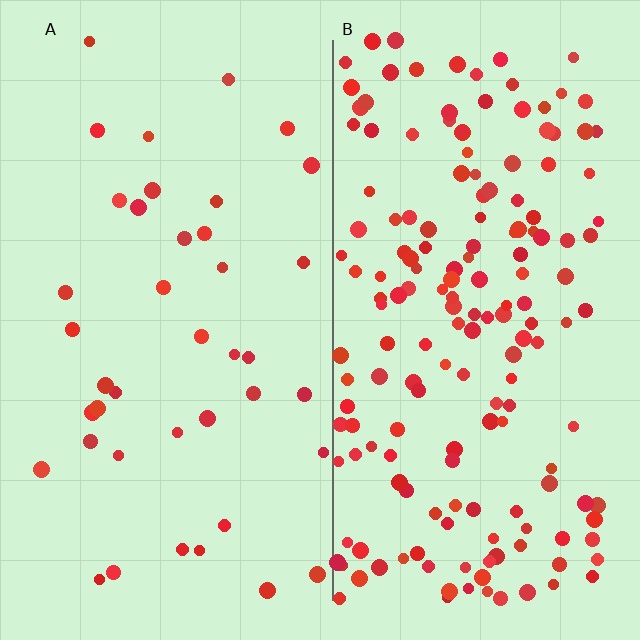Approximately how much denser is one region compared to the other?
Approximately 4.3× — region B over region A.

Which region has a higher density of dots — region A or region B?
B (the right).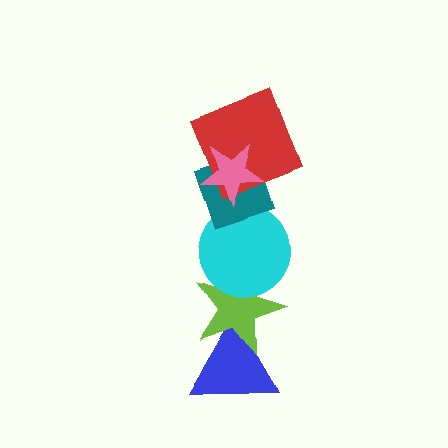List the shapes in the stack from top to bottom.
From top to bottom: the pink star, the red square, the teal diamond, the cyan circle, the lime star, the blue triangle.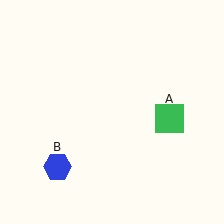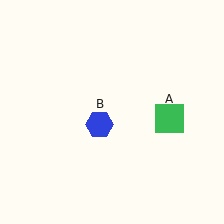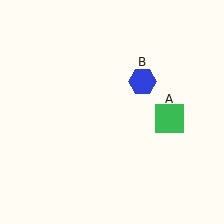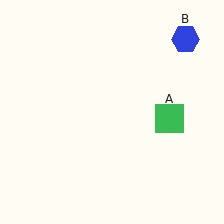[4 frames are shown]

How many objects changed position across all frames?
1 object changed position: blue hexagon (object B).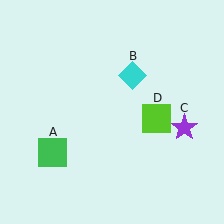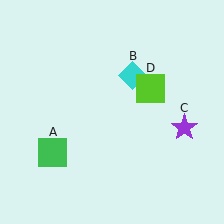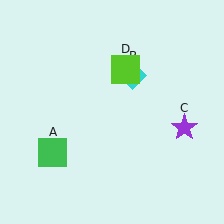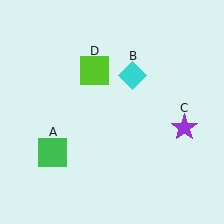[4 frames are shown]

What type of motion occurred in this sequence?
The lime square (object D) rotated counterclockwise around the center of the scene.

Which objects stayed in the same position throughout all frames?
Green square (object A) and cyan diamond (object B) and purple star (object C) remained stationary.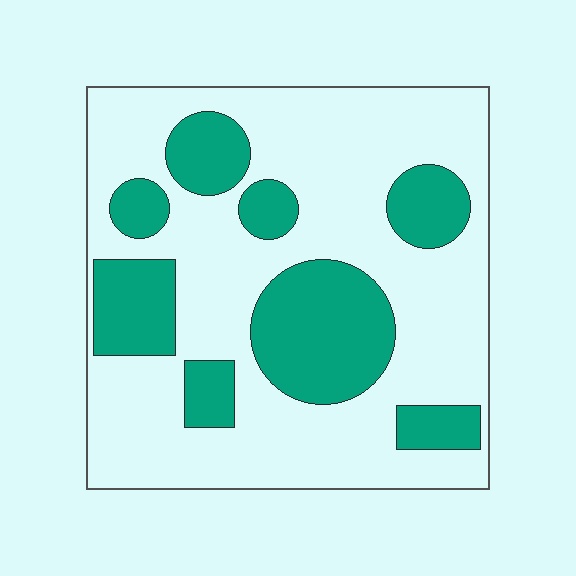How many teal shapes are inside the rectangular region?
8.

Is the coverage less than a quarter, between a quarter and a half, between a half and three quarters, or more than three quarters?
Between a quarter and a half.